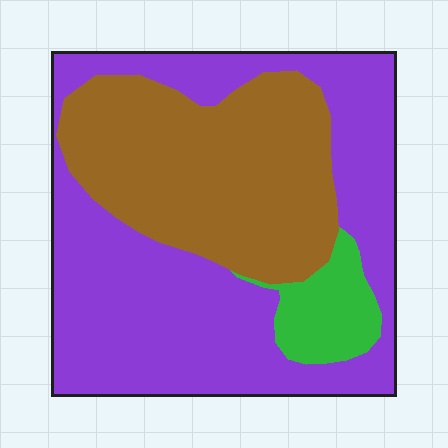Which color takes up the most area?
Purple, at roughly 55%.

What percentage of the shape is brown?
Brown takes up about three eighths (3/8) of the shape.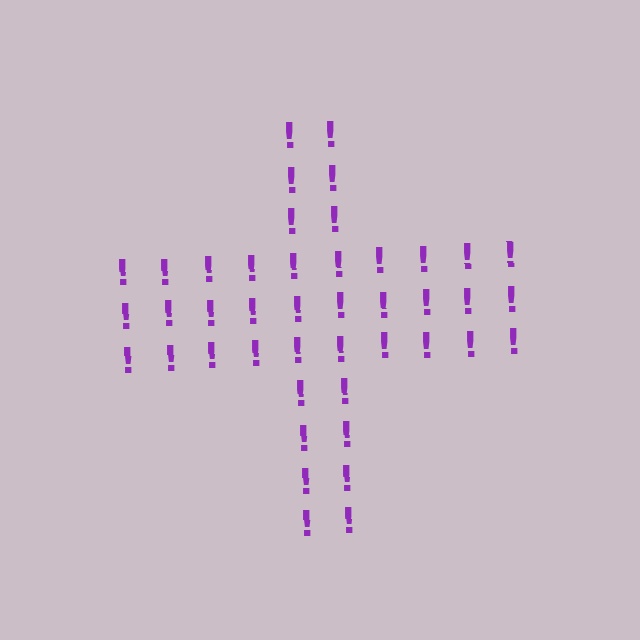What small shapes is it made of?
It is made of small exclamation marks.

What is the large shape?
The large shape is a cross.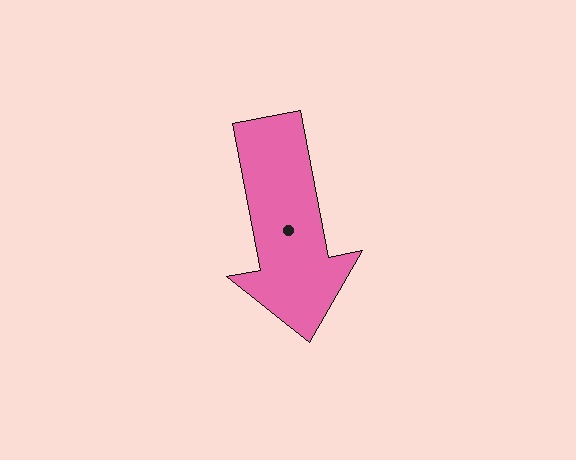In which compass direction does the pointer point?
South.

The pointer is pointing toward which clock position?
Roughly 6 o'clock.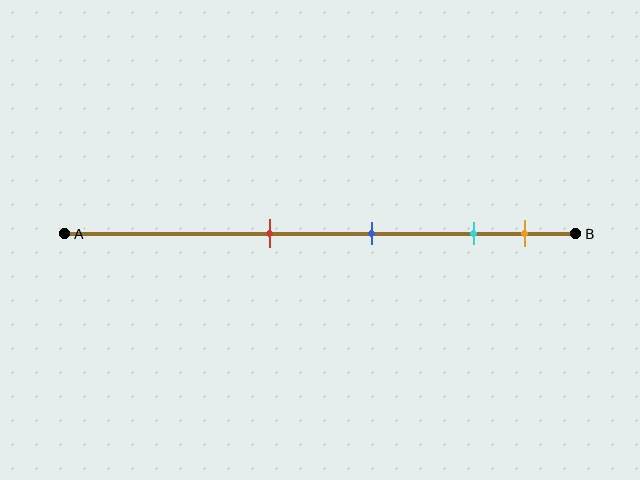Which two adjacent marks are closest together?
The cyan and orange marks are the closest adjacent pair.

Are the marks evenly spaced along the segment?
No, the marks are not evenly spaced.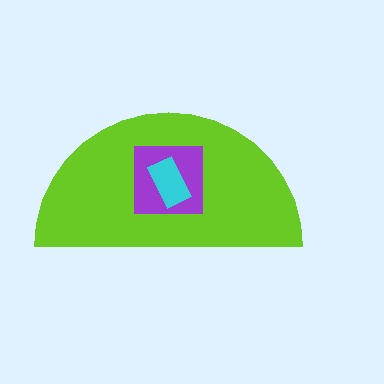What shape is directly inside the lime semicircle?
The purple square.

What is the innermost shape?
The cyan rectangle.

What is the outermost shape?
The lime semicircle.